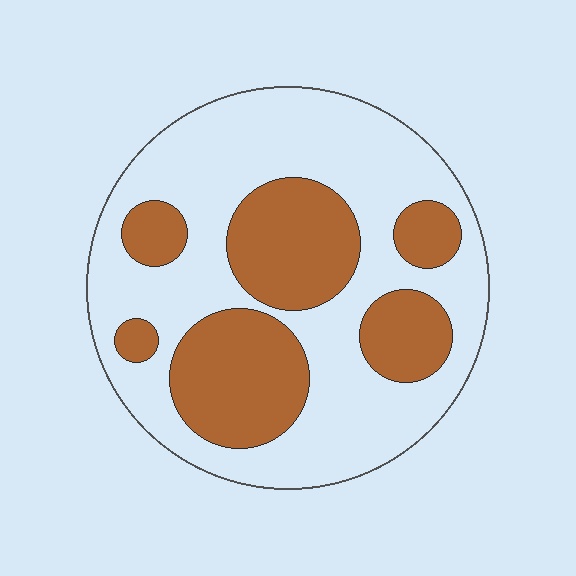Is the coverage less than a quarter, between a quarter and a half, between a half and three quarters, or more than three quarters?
Between a quarter and a half.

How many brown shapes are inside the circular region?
6.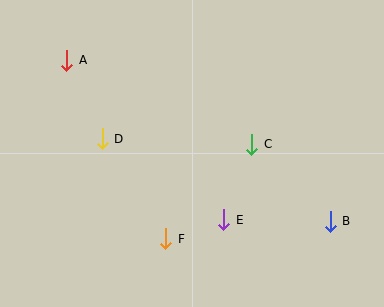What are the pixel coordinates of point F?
Point F is at (166, 239).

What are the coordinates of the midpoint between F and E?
The midpoint between F and E is at (195, 229).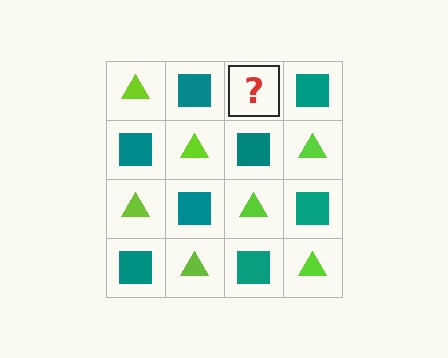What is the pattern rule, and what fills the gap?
The rule is that it alternates lime triangle and teal square in a checkerboard pattern. The gap should be filled with a lime triangle.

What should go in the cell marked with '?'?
The missing cell should contain a lime triangle.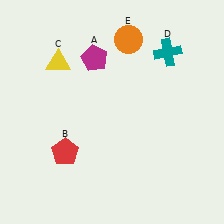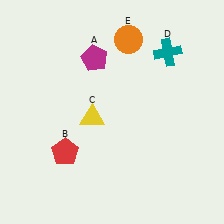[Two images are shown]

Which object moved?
The yellow triangle (C) moved down.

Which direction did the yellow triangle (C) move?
The yellow triangle (C) moved down.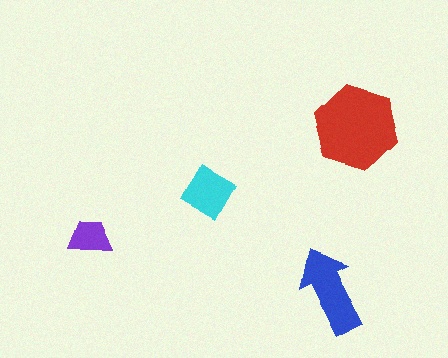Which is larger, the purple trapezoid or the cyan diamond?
The cyan diamond.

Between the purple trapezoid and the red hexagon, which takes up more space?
The red hexagon.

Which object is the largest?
The red hexagon.